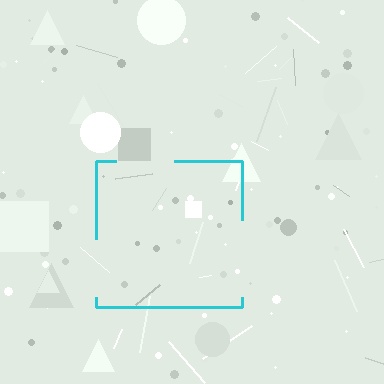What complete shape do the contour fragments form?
The contour fragments form a square.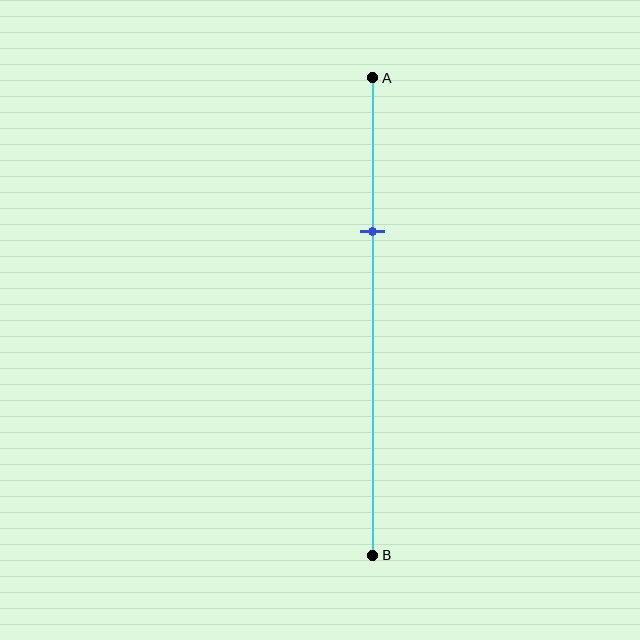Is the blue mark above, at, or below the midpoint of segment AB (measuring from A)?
The blue mark is above the midpoint of segment AB.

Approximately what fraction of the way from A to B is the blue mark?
The blue mark is approximately 30% of the way from A to B.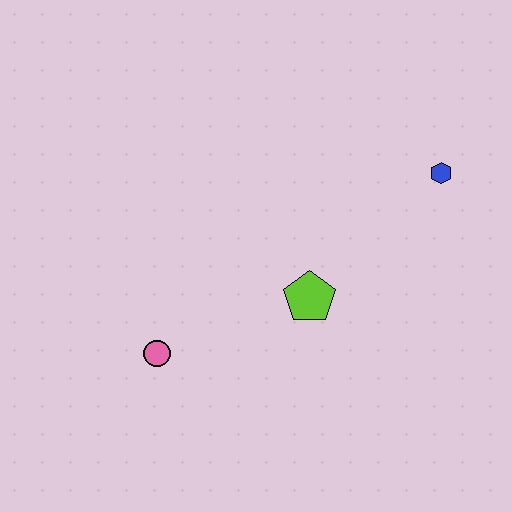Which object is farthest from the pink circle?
The blue hexagon is farthest from the pink circle.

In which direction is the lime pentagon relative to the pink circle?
The lime pentagon is to the right of the pink circle.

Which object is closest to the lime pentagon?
The pink circle is closest to the lime pentagon.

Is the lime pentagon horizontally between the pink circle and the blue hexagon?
Yes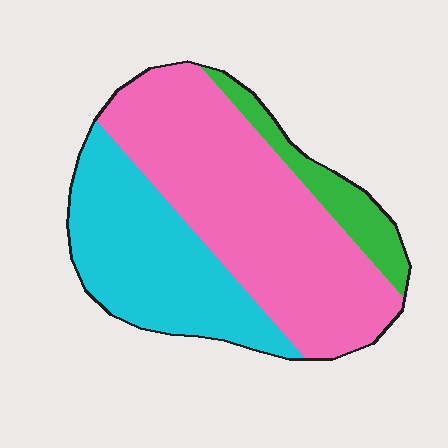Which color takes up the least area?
Green, at roughly 10%.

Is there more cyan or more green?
Cyan.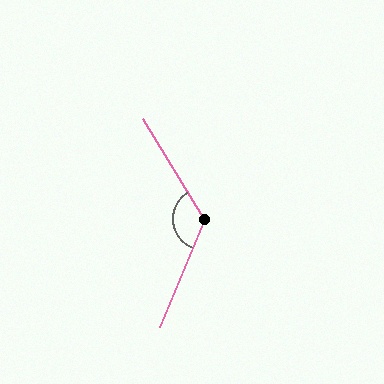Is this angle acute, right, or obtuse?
It is obtuse.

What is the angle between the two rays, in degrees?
Approximately 127 degrees.